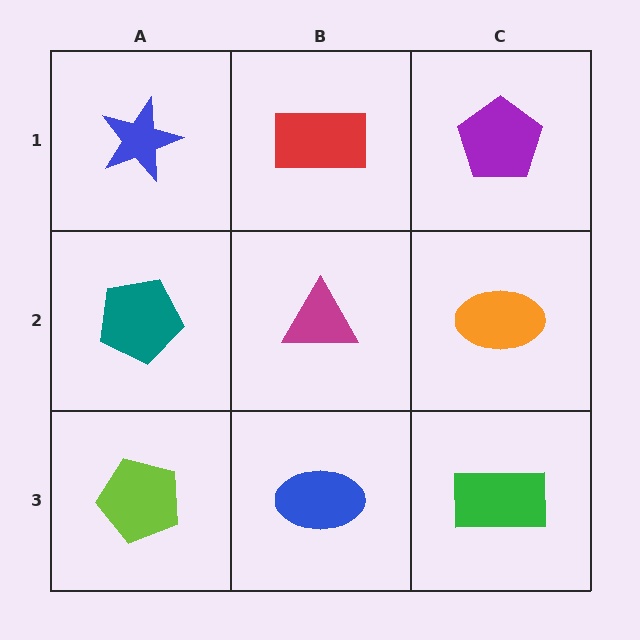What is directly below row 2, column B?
A blue ellipse.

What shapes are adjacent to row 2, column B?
A red rectangle (row 1, column B), a blue ellipse (row 3, column B), a teal pentagon (row 2, column A), an orange ellipse (row 2, column C).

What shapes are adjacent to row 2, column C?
A purple pentagon (row 1, column C), a green rectangle (row 3, column C), a magenta triangle (row 2, column B).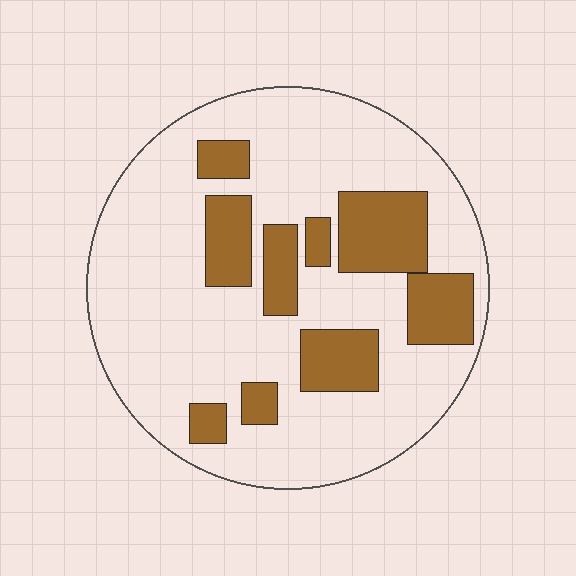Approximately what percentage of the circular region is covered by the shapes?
Approximately 25%.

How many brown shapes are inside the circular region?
9.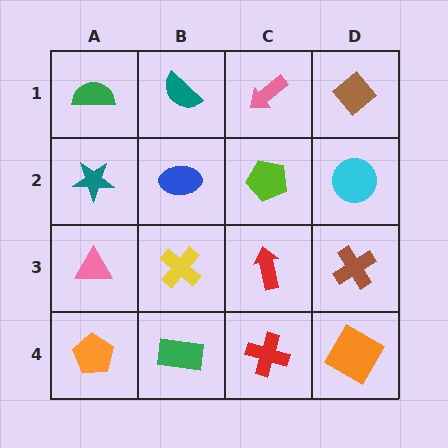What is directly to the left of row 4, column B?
An orange pentagon.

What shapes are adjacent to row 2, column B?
A teal semicircle (row 1, column B), a yellow cross (row 3, column B), a teal star (row 2, column A), a lime pentagon (row 2, column C).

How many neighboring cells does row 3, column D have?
3.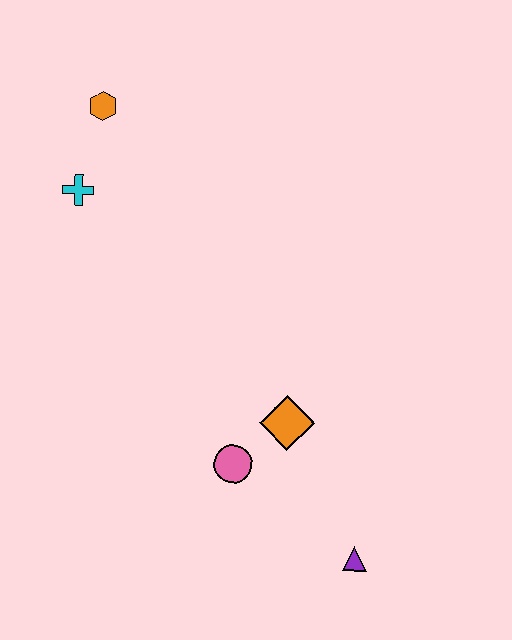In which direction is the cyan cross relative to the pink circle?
The cyan cross is above the pink circle.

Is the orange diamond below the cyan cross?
Yes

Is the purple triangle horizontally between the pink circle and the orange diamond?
No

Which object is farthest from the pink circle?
The orange hexagon is farthest from the pink circle.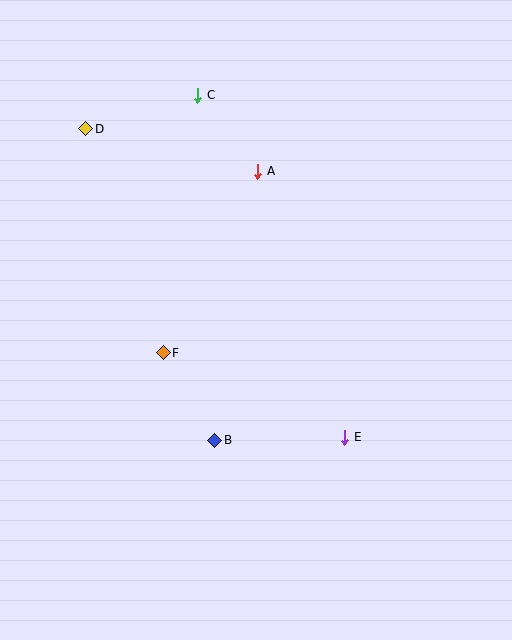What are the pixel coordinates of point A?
Point A is at (258, 171).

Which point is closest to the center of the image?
Point F at (163, 353) is closest to the center.